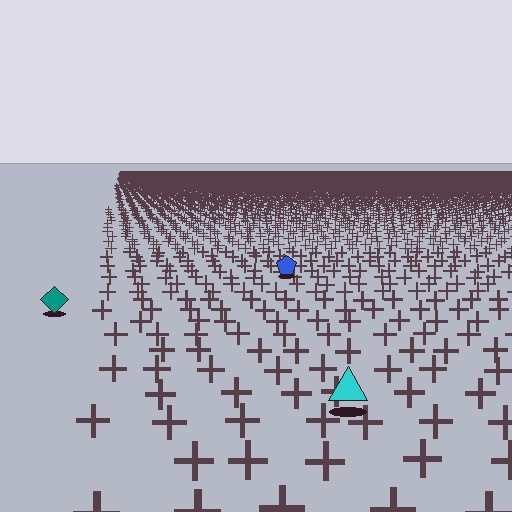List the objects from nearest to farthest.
From nearest to farthest: the cyan triangle, the teal diamond, the blue pentagon.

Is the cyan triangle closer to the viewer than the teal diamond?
Yes. The cyan triangle is closer — you can tell from the texture gradient: the ground texture is coarser near it.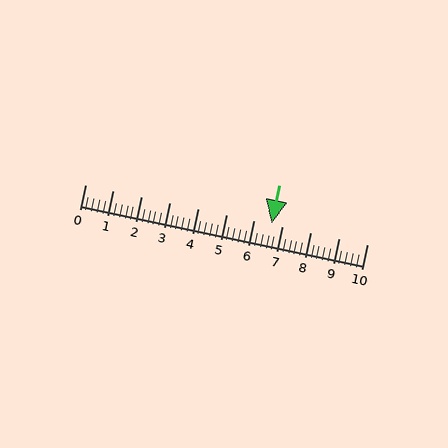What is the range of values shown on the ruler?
The ruler shows values from 0 to 10.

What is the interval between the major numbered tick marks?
The major tick marks are spaced 1 units apart.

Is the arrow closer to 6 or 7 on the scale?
The arrow is closer to 7.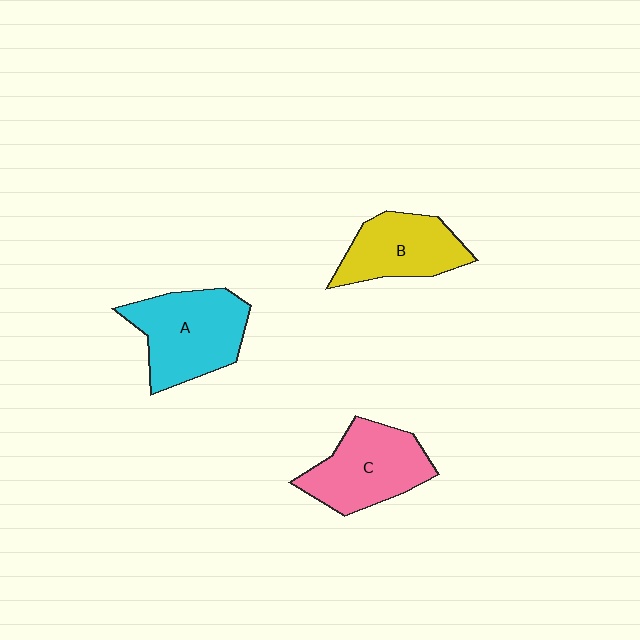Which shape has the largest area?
Shape A (cyan).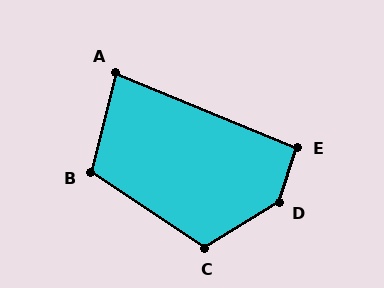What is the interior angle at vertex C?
Approximately 115 degrees (obtuse).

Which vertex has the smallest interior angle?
A, at approximately 81 degrees.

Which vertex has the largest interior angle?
D, at approximately 140 degrees.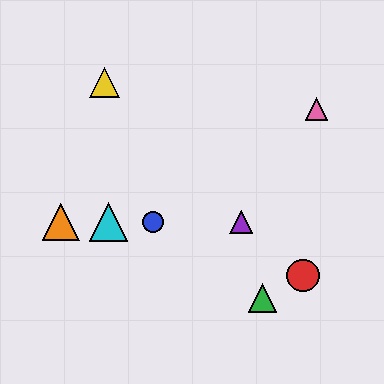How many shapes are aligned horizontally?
4 shapes (the blue circle, the purple triangle, the orange triangle, the cyan triangle) are aligned horizontally.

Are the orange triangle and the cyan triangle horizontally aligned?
Yes, both are at y≈222.